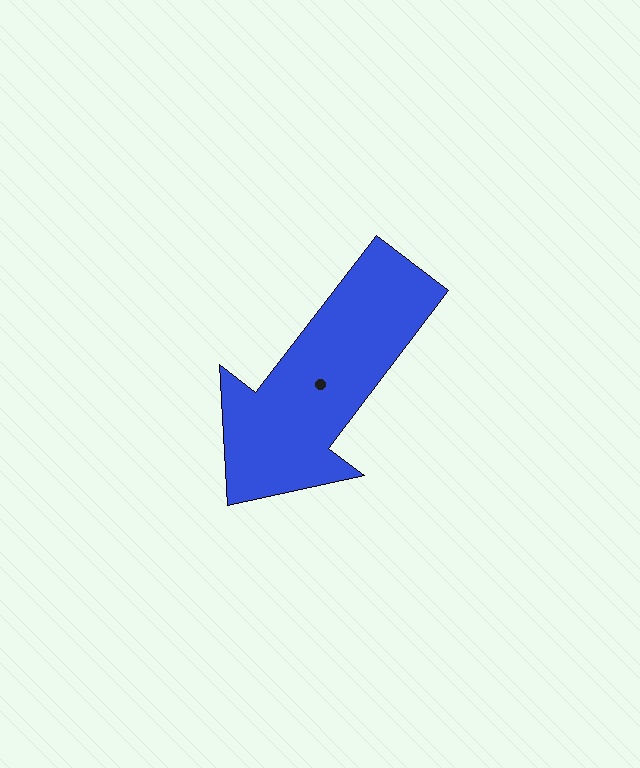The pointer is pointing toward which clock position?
Roughly 7 o'clock.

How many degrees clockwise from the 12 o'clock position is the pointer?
Approximately 217 degrees.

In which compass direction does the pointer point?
Southwest.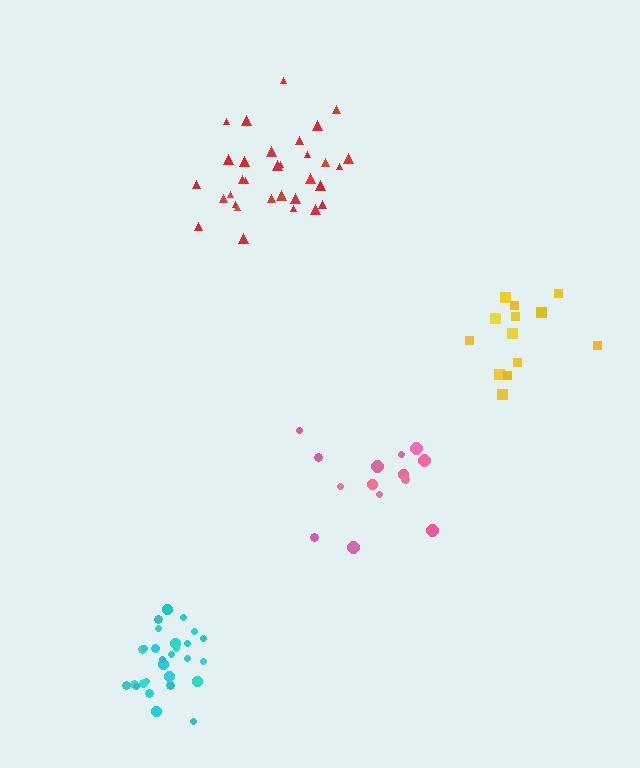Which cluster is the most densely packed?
Cyan.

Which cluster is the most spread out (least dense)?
Yellow.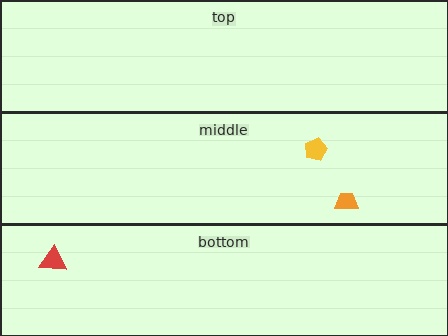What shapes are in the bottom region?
The red triangle.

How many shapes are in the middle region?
2.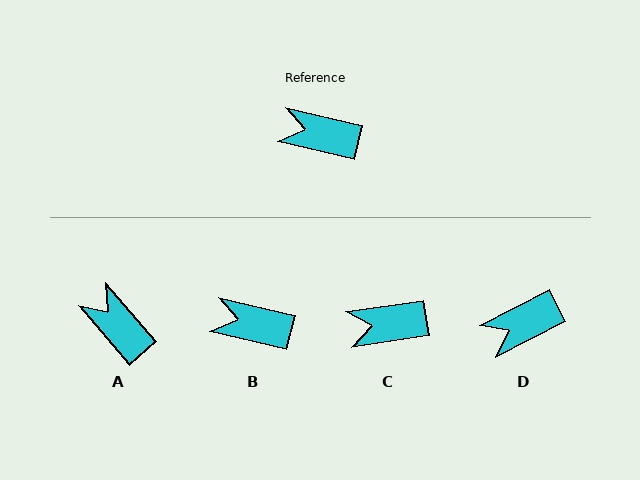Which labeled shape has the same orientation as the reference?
B.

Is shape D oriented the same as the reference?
No, it is off by about 40 degrees.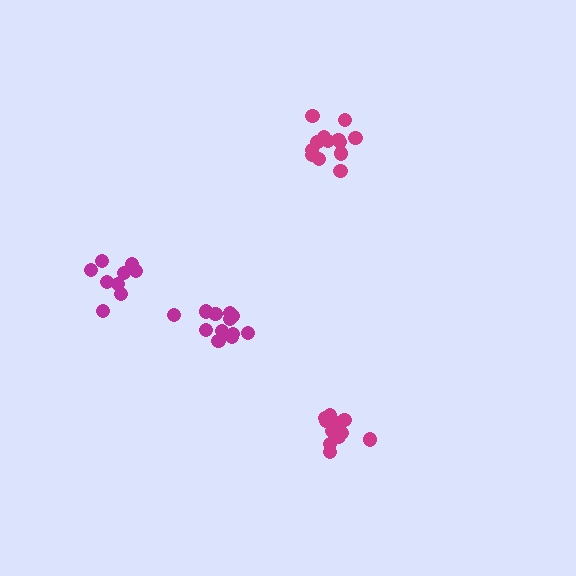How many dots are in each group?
Group 1: 14 dots, Group 2: 12 dots, Group 3: 12 dots, Group 4: 9 dots (47 total).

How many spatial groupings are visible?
There are 4 spatial groupings.